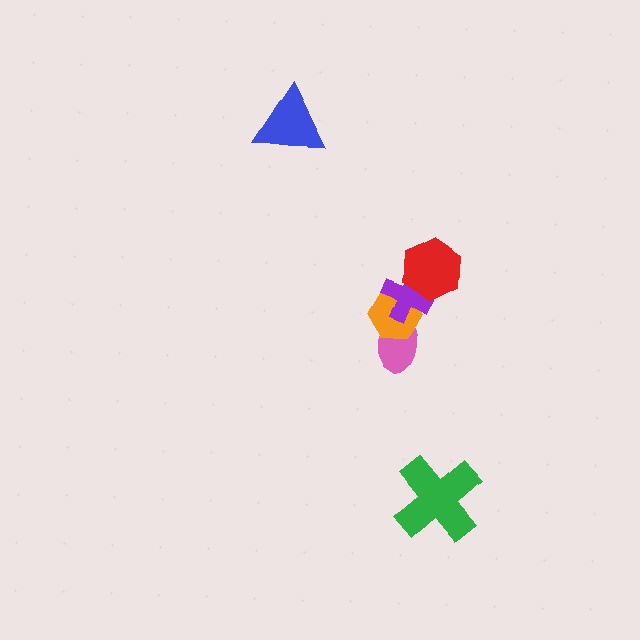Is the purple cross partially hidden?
Yes, it is partially covered by another shape.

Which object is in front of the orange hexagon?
The purple cross is in front of the orange hexagon.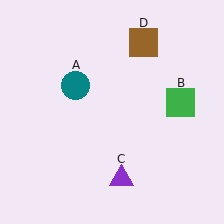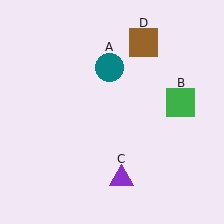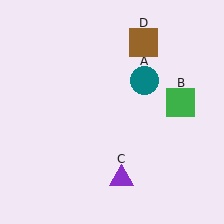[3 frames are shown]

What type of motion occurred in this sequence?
The teal circle (object A) rotated clockwise around the center of the scene.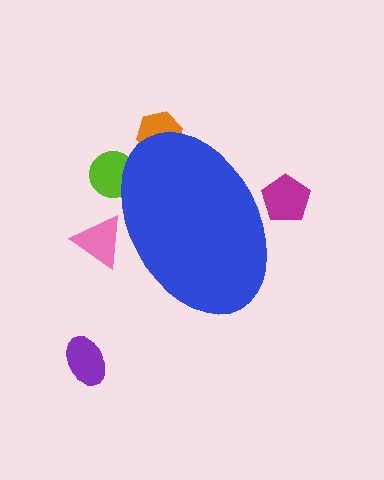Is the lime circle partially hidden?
Yes, the lime circle is partially hidden behind the blue ellipse.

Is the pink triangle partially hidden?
Yes, the pink triangle is partially hidden behind the blue ellipse.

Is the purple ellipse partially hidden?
No, the purple ellipse is fully visible.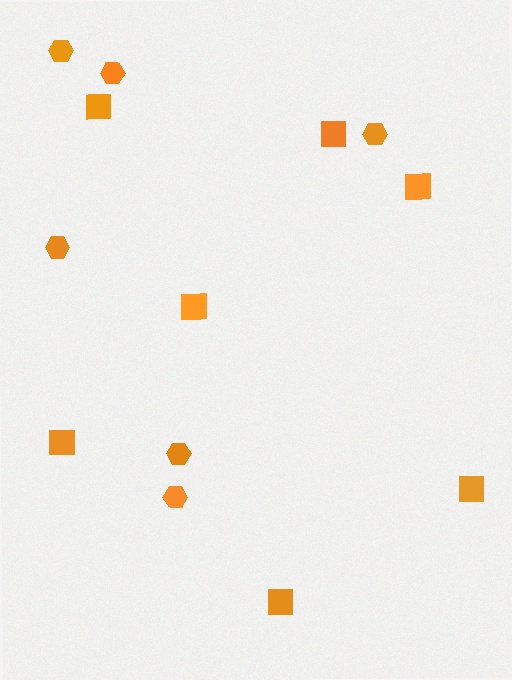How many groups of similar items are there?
There are 2 groups: one group of hexagons (6) and one group of squares (7).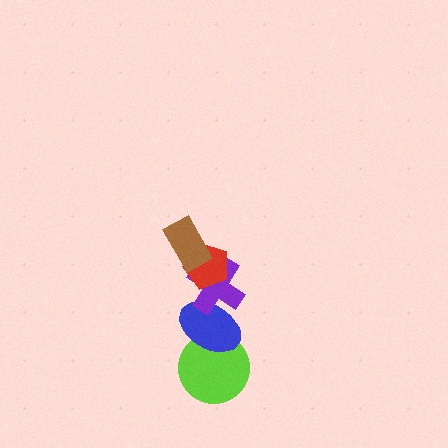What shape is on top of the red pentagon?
The brown rectangle is on top of the red pentagon.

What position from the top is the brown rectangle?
The brown rectangle is 1st from the top.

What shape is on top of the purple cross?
The red pentagon is on top of the purple cross.